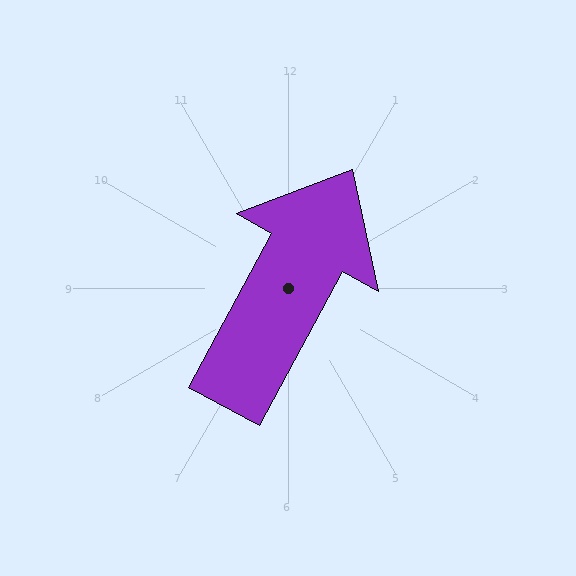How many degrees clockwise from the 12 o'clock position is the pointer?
Approximately 29 degrees.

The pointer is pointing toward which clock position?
Roughly 1 o'clock.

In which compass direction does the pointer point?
Northeast.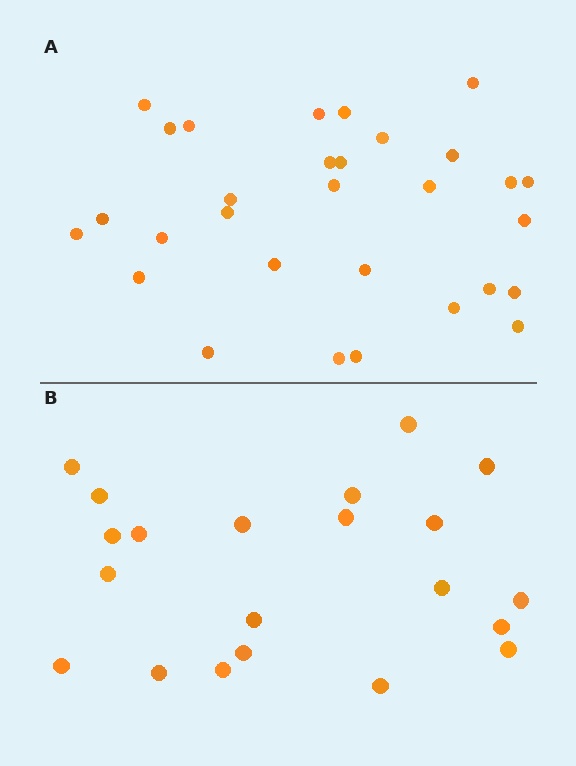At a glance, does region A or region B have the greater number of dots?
Region A (the top region) has more dots.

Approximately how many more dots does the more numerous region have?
Region A has roughly 8 or so more dots than region B.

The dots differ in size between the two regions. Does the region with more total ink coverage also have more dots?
No. Region B has more total ink coverage because its dots are larger, but region A actually contains more individual dots. Total area can be misleading — the number of items is what matters here.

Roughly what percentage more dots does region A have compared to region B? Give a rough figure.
About 45% more.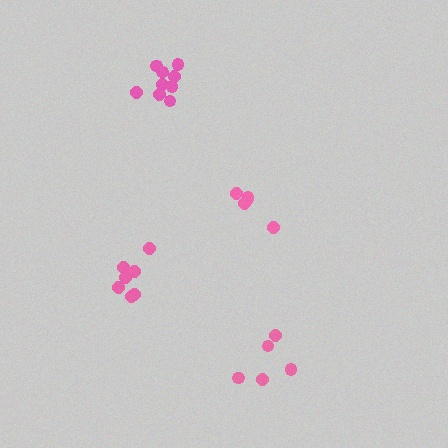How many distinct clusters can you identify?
There are 4 distinct clusters.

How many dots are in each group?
Group 1: 7 dots, Group 2: 5 dots, Group 3: 5 dots, Group 4: 9 dots (26 total).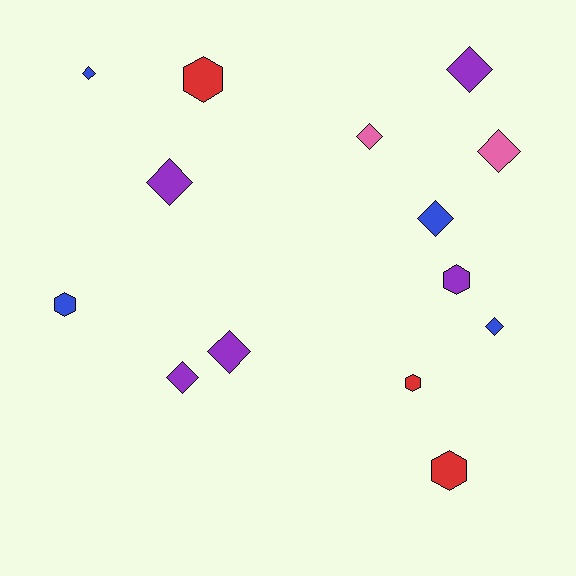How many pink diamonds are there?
There are 2 pink diamonds.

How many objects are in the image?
There are 14 objects.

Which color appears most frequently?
Purple, with 5 objects.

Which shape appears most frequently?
Diamond, with 9 objects.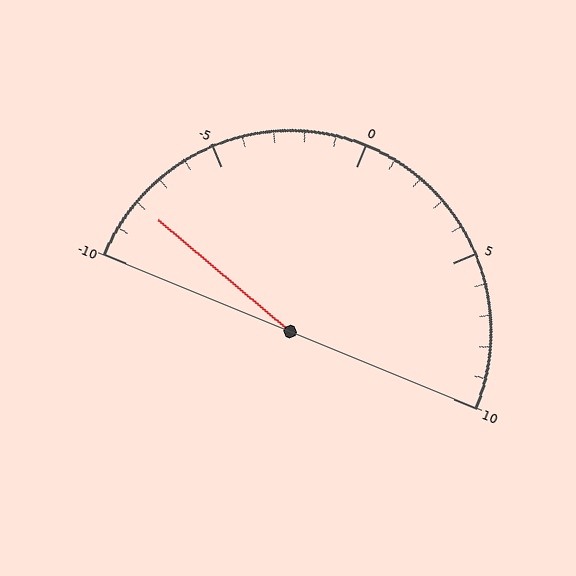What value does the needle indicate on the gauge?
The needle indicates approximately -8.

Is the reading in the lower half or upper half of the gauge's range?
The reading is in the lower half of the range (-10 to 10).